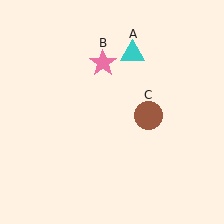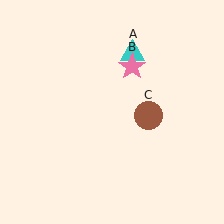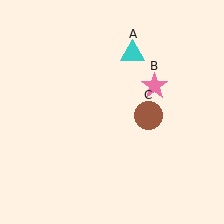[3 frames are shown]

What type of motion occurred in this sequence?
The pink star (object B) rotated clockwise around the center of the scene.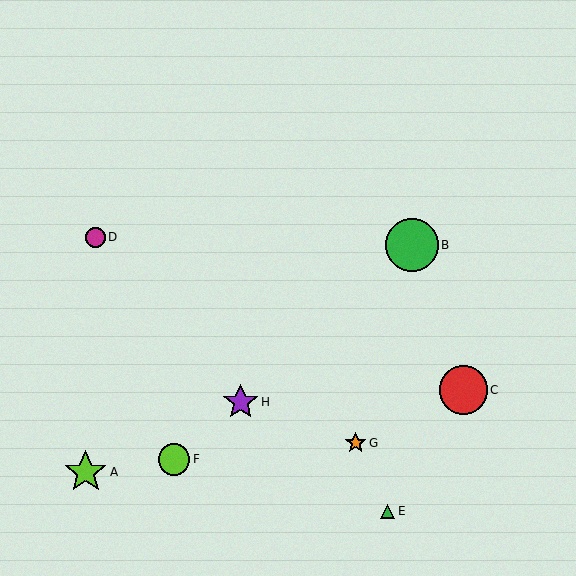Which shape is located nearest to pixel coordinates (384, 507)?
The green triangle (labeled E) at (388, 511) is nearest to that location.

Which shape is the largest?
The green circle (labeled B) is the largest.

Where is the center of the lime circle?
The center of the lime circle is at (174, 459).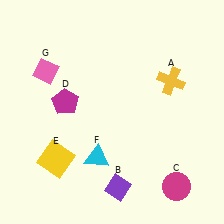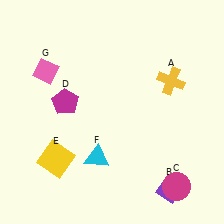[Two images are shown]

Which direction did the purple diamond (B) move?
The purple diamond (B) moved right.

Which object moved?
The purple diamond (B) moved right.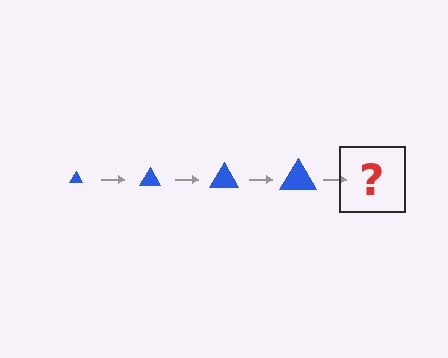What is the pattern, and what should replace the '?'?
The pattern is that the triangle gets progressively larger each step. The '?' should be a blue triangle, larger than the previous one.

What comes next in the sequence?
The next element should be a blue triangle, larger than the previous one.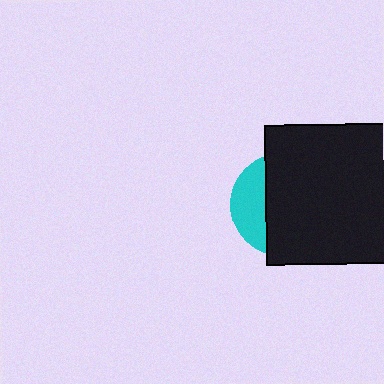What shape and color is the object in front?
The object in front is a black rectangle.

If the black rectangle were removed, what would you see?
You would see the complete cyan circle.